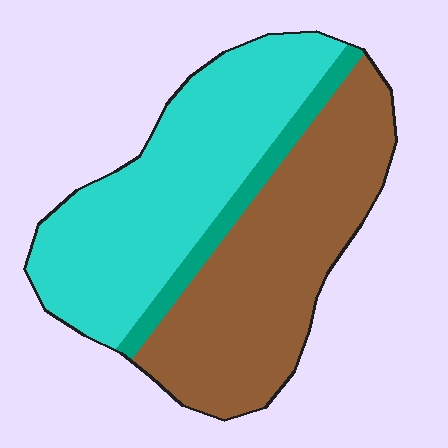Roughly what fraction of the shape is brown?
Brown takes up between a quarter and a half of the shape.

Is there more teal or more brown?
Brown.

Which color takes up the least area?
Teal, at roughly 10%.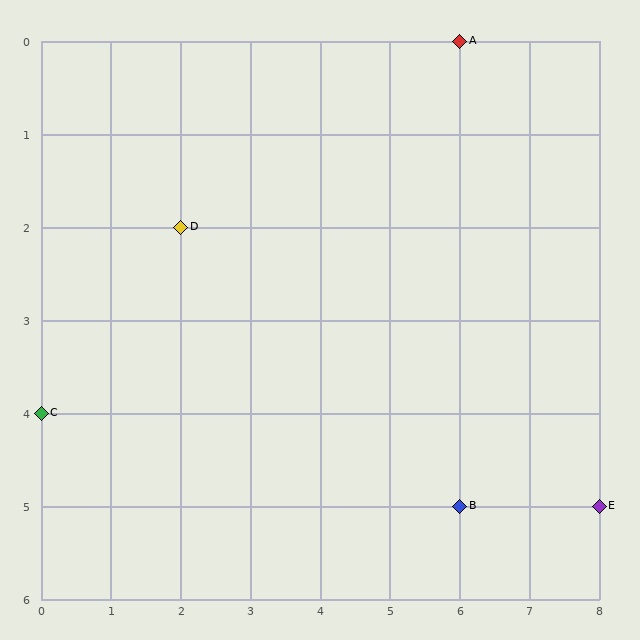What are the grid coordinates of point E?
Point E is at grid coordinates (8, 5).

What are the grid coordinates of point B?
Point B is at grid coordinates (6, 5).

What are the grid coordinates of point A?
Point A is at grid coordinates (6, 0).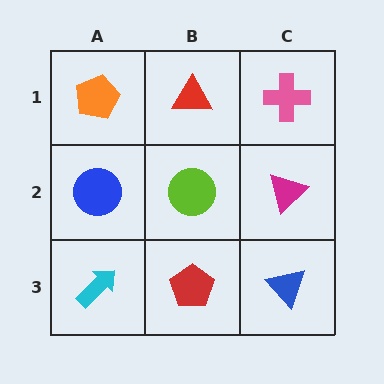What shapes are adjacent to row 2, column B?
A red triangle (row 1, column B), a red pentagon (row 3, column B), a blue circle (row 2, column A), a magenta triangle (row 2, column C).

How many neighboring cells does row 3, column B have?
3.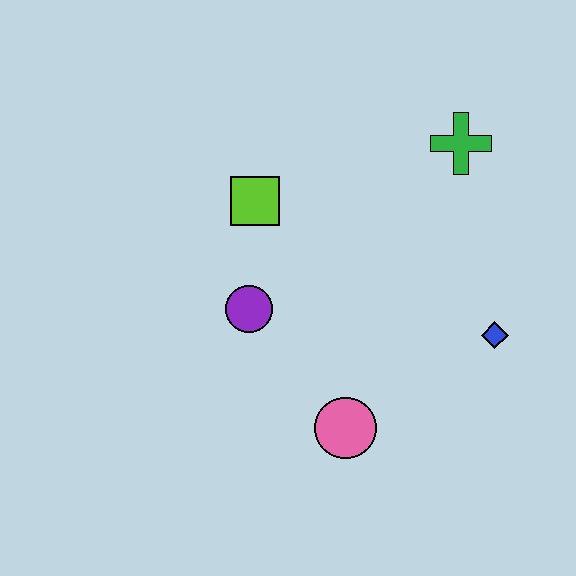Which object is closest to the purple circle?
The lime square is closest to the purple circle.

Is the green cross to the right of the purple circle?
Yes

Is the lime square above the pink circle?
Yes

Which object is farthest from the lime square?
The blue diamond is farthest from the lime square.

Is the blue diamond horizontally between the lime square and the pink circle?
No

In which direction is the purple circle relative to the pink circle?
The purple circle is above the pink circle.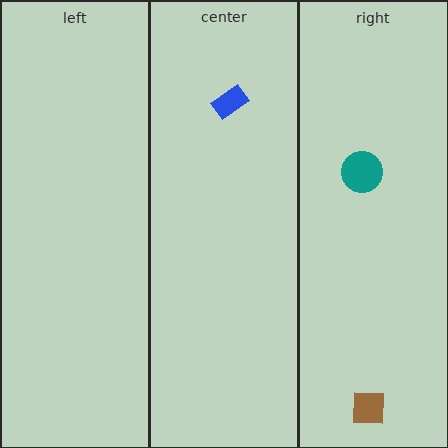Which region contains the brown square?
The right region.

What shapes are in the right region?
The brown square, the teal circle.